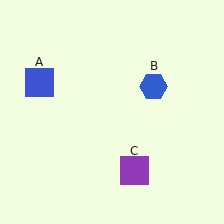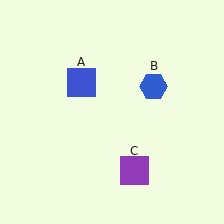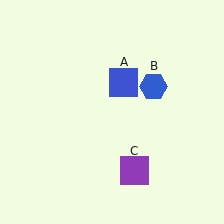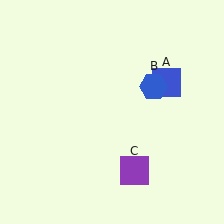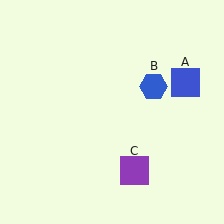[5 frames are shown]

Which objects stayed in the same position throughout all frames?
Blue hexagon (object B) and purple square (object C) remained stationary.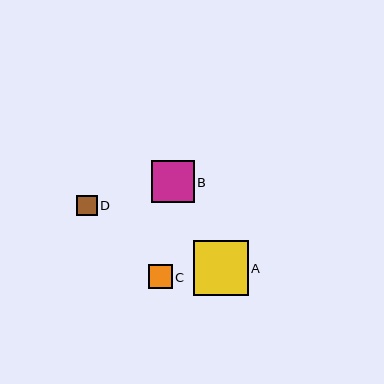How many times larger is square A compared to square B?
Square A is approximately 1.3 times the size of square B.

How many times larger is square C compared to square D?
Square C is approximately 1.2 times the size of square D.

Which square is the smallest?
Square D is the smallest with a size of approximately 21 pixels.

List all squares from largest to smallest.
From largest to smallest: A, B, C, D.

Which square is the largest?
Square A is the largest with a size of approximately 55 pixels.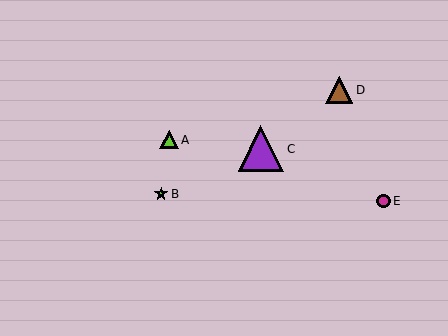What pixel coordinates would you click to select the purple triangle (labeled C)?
Click at (261, 149) to select the purple triangle C.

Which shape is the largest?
The purple triangle (labeled C) is the largest.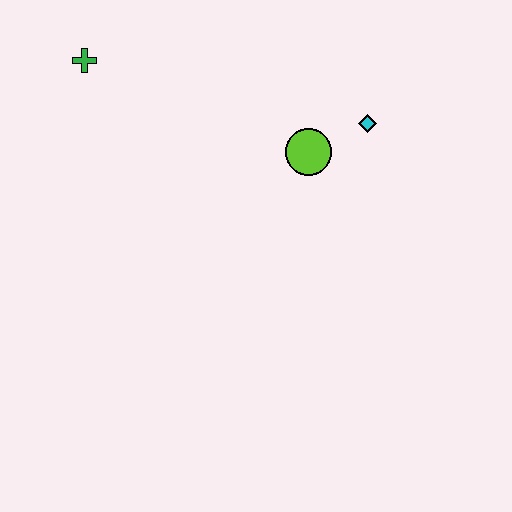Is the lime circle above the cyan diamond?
No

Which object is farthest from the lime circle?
The green cross is farthest from the lime circle.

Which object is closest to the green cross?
The lime circle is closest to the green cross.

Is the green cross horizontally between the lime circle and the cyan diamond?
No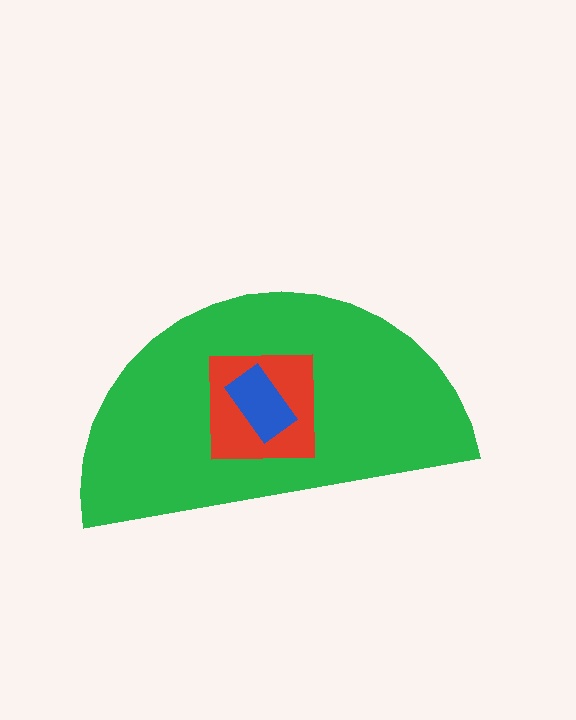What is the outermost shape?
The green semicircle.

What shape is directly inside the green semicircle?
The red square.